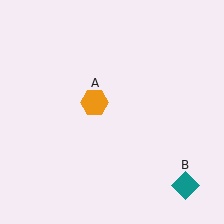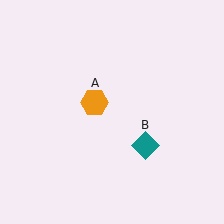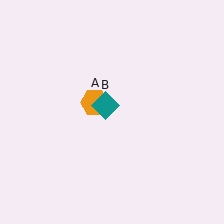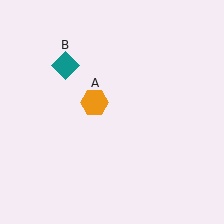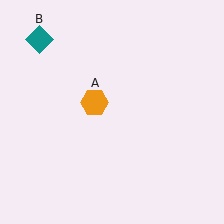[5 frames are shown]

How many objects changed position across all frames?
1 object changed position: teal diamond (object B).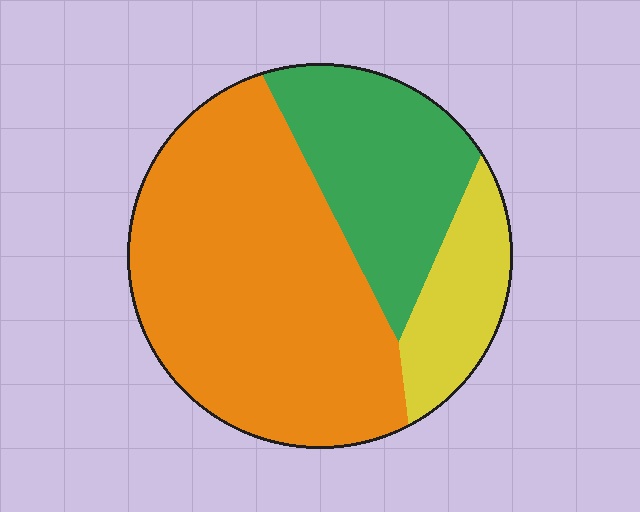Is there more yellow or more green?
Green.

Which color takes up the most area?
Orange, at roughly 60%.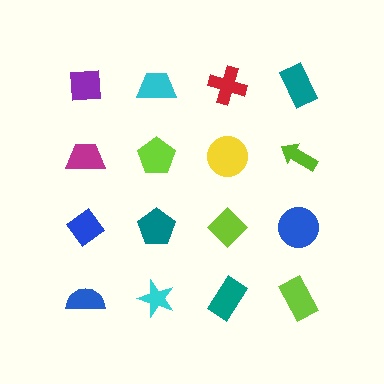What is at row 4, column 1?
A blue semicircle.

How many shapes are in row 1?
4 shapes.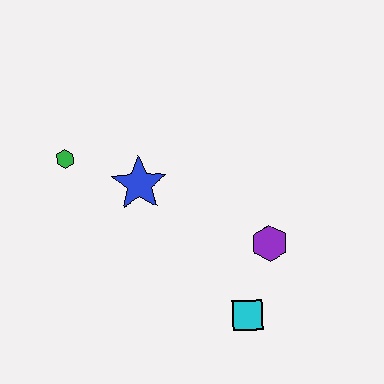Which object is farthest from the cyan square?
The green hexagon is farthest from the cyan square.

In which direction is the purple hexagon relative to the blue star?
The purple hexagon is to the right of the blue star.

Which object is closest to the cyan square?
The purple hexagon is closest to the cyan square.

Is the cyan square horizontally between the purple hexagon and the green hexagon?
Yes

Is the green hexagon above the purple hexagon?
Yes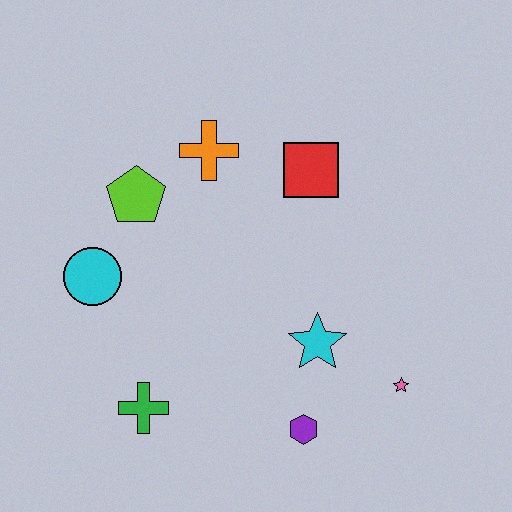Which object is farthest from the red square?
The green cross is farthest from the red square.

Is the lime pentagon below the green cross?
No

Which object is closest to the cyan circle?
The lime pentagon is closest to the cyan circle.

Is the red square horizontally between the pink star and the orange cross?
Yes